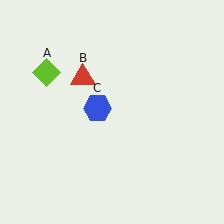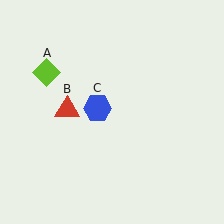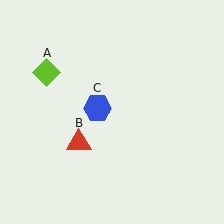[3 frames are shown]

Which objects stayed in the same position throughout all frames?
Lime diamond (object A) and blue hexagon (object C) remained stationary.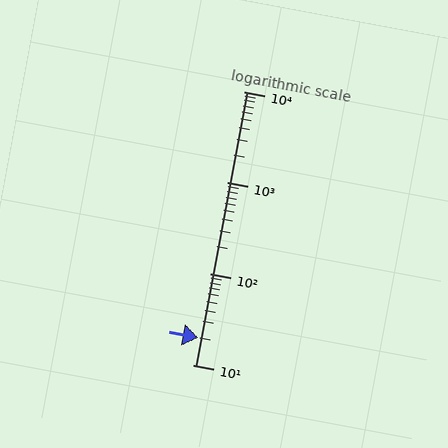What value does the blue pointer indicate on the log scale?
The pointer indicates approximately 20.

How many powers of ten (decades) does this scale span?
The scale spans 3 decades, from 10 to 10000.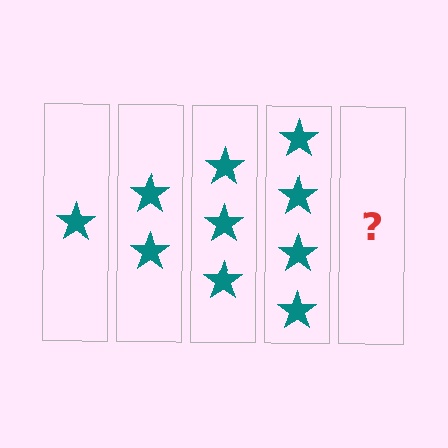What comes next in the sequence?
The next element should be 5 stars.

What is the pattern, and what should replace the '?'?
The pattern is that each step adds one more star. The '?' should be 5 stars.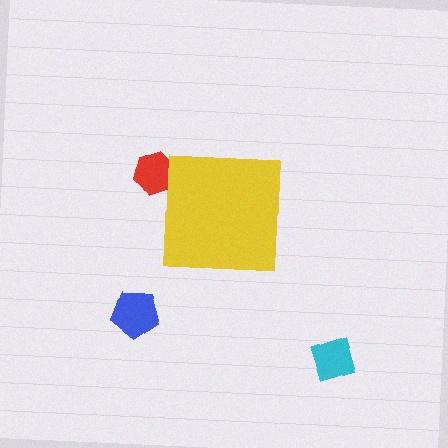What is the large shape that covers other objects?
A yellow square.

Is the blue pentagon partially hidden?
No, the blue pentagon is fully visible.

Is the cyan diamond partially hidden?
No, the cyan diamond is fully visible.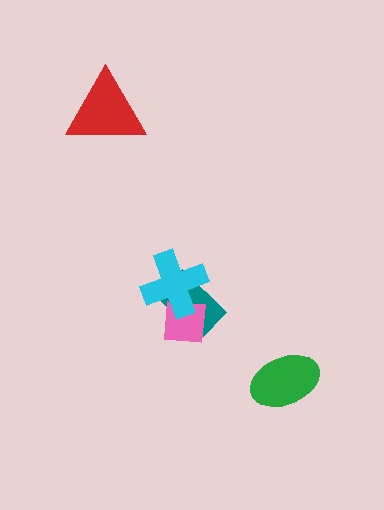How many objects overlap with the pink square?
2 objects overlap with the pink square.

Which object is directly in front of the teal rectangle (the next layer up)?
The pink square is directly in front of the teal rectangle.